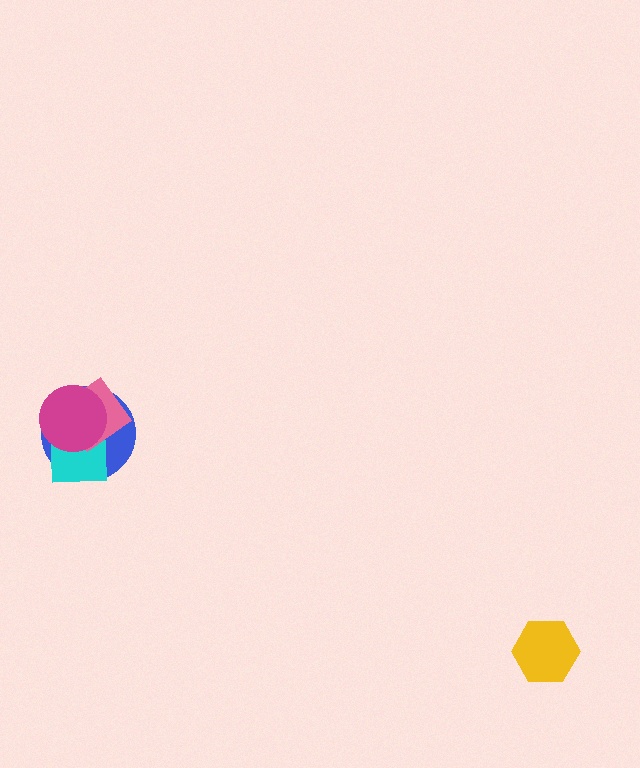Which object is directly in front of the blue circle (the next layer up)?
The cyan square is directly in front of the blue circle.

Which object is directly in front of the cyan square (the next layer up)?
The pink diamond is directly in front of the cyan square.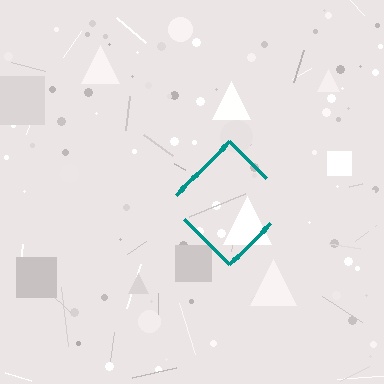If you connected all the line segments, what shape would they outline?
They would outline a diamond.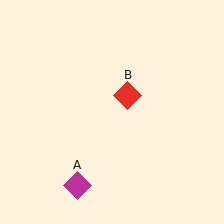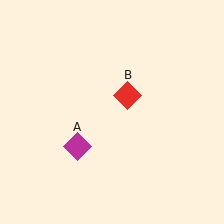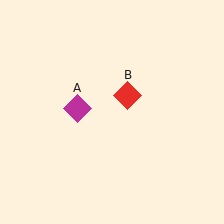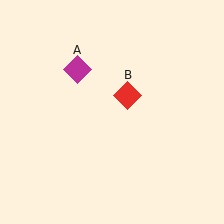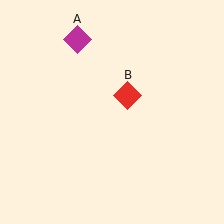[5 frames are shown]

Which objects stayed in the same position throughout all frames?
Red diamond (object B) remained stationary.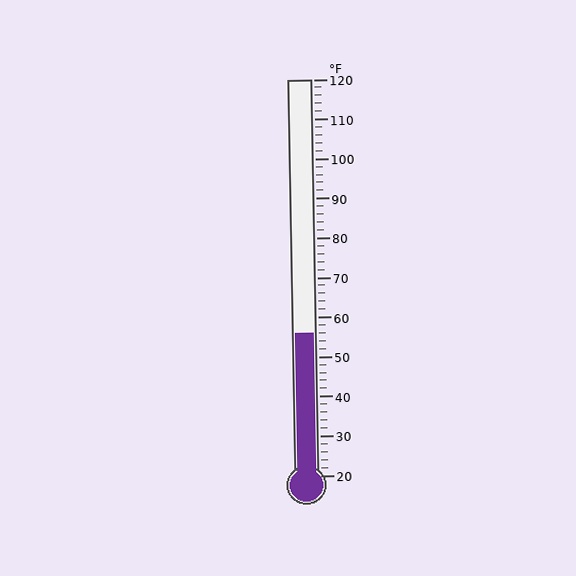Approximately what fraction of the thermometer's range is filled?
The thermometer is filled to approximately 35% of its range.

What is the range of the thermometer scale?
The thermometer scale ranges from 20°F to 120°F.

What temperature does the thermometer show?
The thermometer shows approximately 56°F.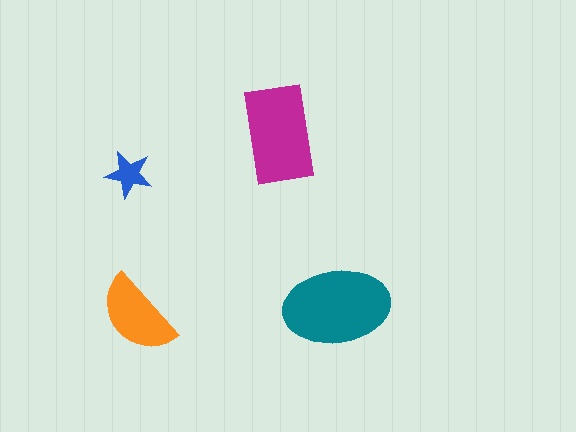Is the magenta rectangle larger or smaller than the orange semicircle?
Larger.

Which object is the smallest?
The blue star.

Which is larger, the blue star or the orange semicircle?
The orange semicircle.